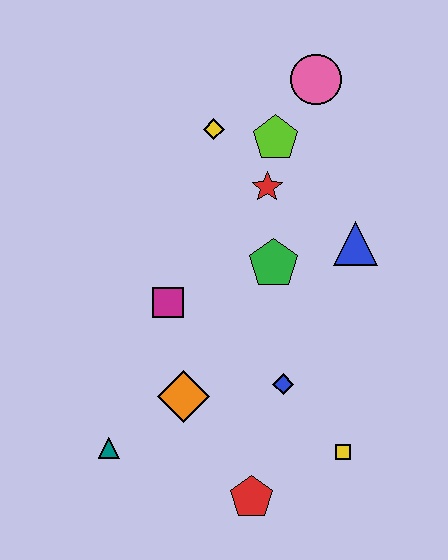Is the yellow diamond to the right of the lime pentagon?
No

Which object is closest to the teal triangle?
The orange diamond is closest to the teal triangle.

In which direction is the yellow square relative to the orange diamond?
The yellow square is to the right of the orange diamond.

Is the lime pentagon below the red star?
No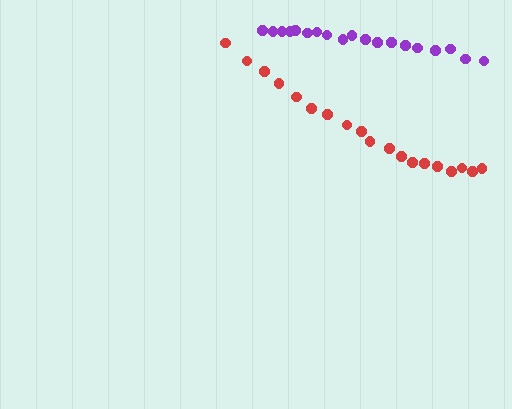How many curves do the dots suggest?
There are 2 distinct paths.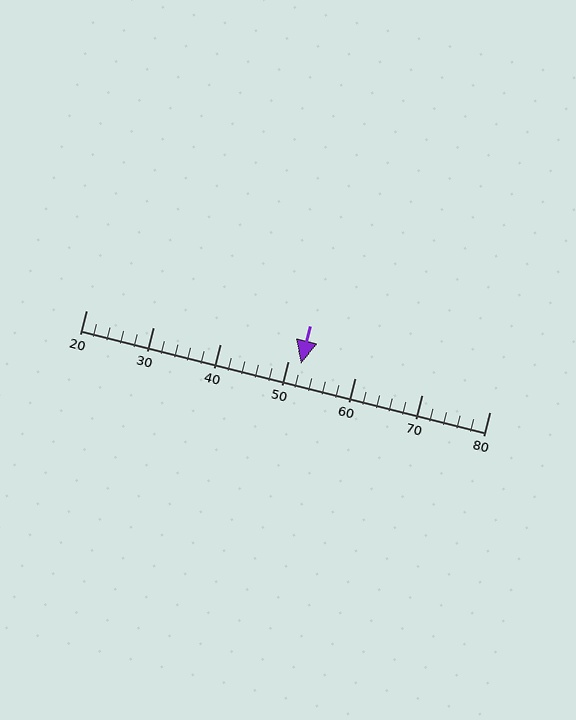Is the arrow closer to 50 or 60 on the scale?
The arrow is closer to 50.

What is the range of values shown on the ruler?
The ruler shows values from 20 to 80.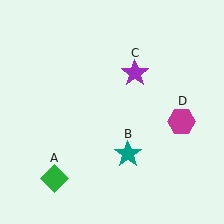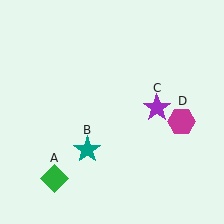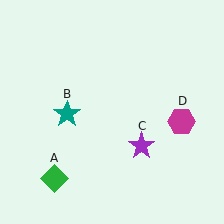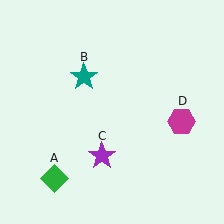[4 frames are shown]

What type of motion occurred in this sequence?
The teal star (object B), purple star (object C) rotated clockwise around the center of the scene.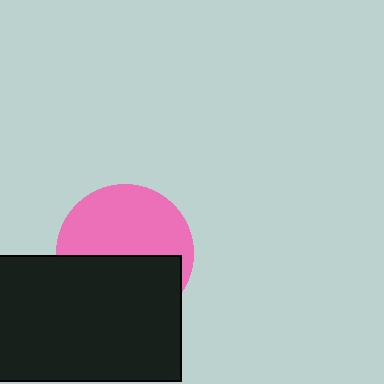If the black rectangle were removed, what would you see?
You would see the complete pink circle.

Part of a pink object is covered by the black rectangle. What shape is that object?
It is a circle.